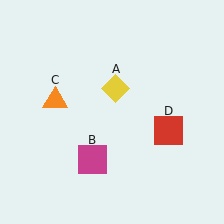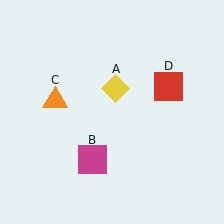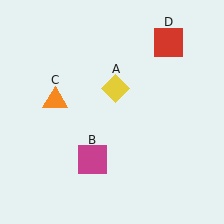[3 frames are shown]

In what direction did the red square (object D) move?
The red square (object D) moved up.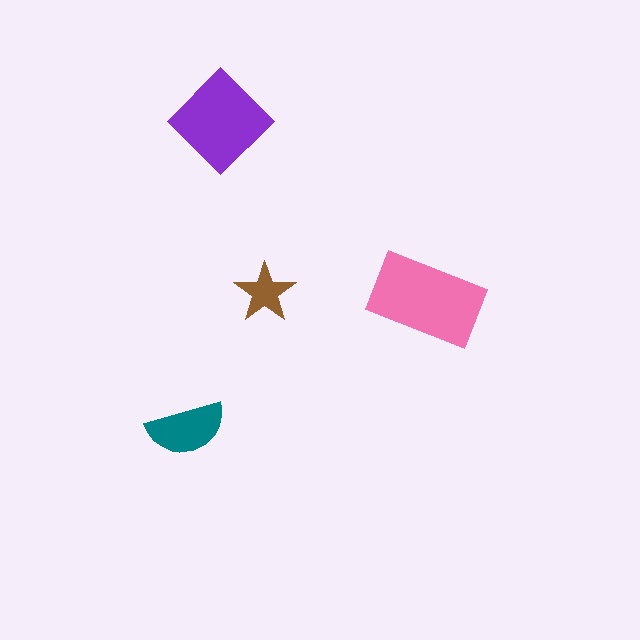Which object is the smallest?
The brown star.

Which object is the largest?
The pink rectangle.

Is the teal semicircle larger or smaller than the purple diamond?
Smaller.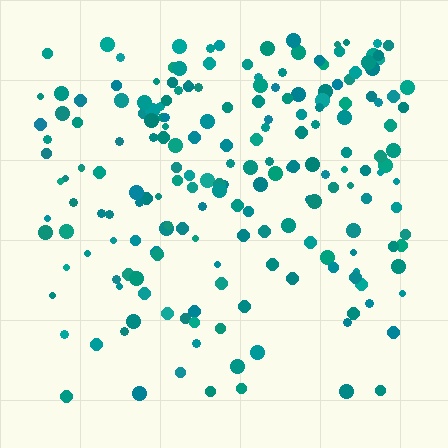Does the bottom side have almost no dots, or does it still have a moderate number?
Still a moderate number, just noticeably fewer than the top.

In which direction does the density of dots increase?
From bottom to top, with the top side densest.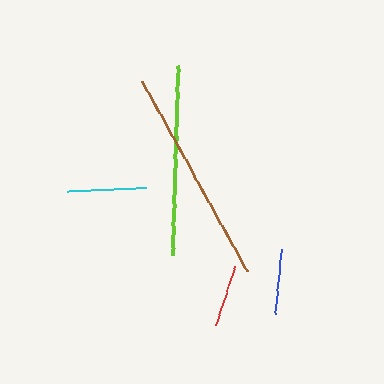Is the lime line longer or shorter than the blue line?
The lime line is longer than the blue line.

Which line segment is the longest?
The brown line is the longest at approximately 216 pixels.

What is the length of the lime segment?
The lime segment is approximately 190 pixels long.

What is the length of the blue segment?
The blue segment is approximately 65 pixels long.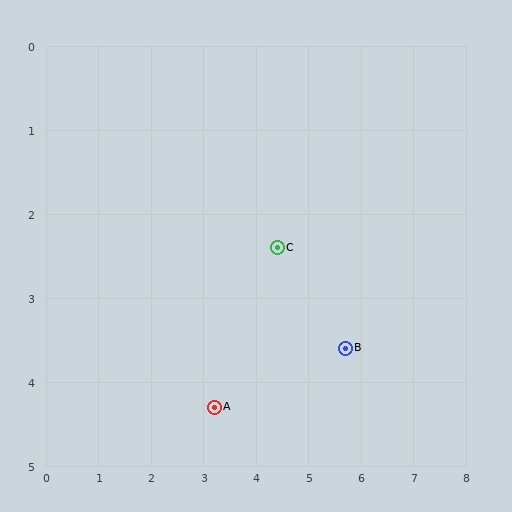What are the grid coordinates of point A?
Point A is at approximately (3.2, 4.3).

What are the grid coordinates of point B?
Point B is at approximately (5.7, 3.6).